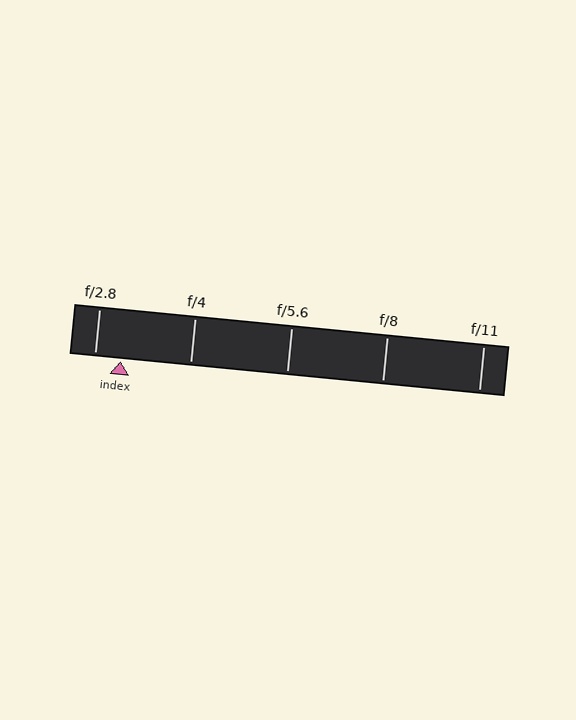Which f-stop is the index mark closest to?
The index mark is closest to f/2.8.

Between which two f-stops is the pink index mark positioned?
The index mark is between f/2.8 and f/4.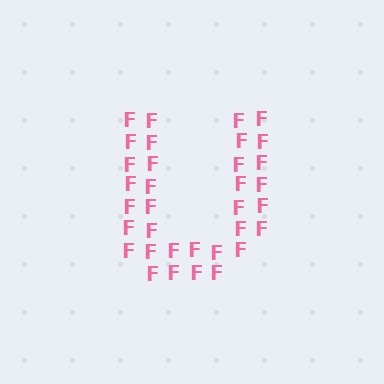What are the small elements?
The small elements are letter F's.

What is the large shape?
The large shape is the letter U.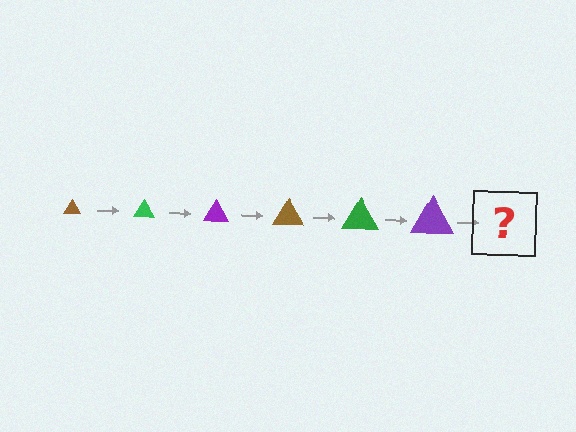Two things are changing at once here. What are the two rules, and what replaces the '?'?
The two rules are that the triangle grows larger each step and the color cycles through brown, green, and purple. The '?' should be a brown triangle, larger than the previous one.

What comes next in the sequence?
The next element should be a brown triangle, larger than the previous one.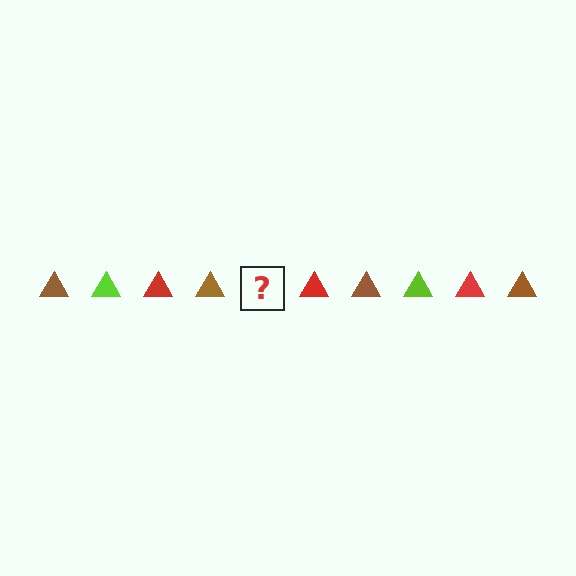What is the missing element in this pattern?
The missing element is a lime triangle.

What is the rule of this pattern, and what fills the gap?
The rule is that the pattern cycles through brown, lime, red triangles. The gap should be filled with a lime triangle.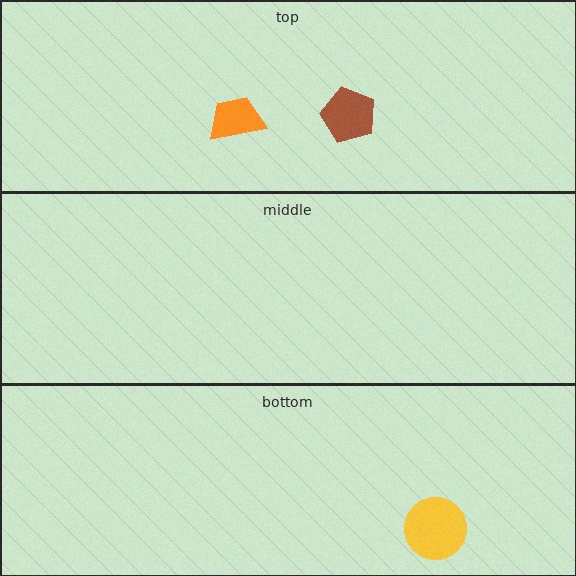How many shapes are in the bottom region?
1.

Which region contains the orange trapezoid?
The top region.